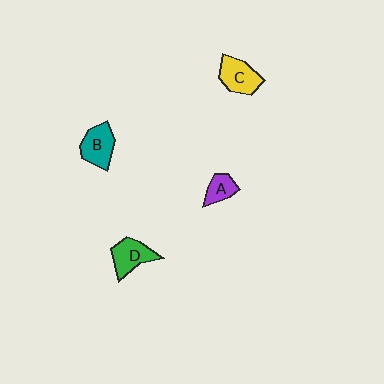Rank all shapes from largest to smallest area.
From largest to smallest: C (yellow), B (teal), D (green), A (purple).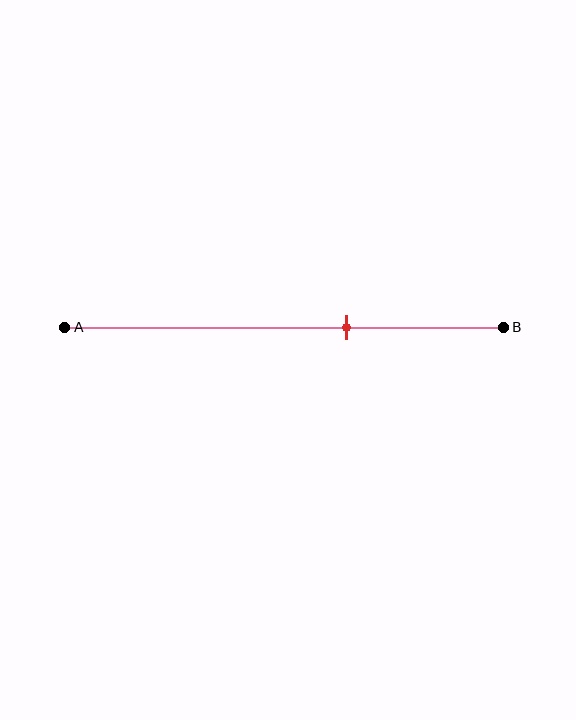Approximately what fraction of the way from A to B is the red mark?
The red mark is approximately 65% of the way from A to B.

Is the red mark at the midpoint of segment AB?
No, the mark is at about 65% from A, not at the 50% midpoint.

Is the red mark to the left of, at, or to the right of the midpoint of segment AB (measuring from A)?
The red mark is to the right of the midpoint of segment AB.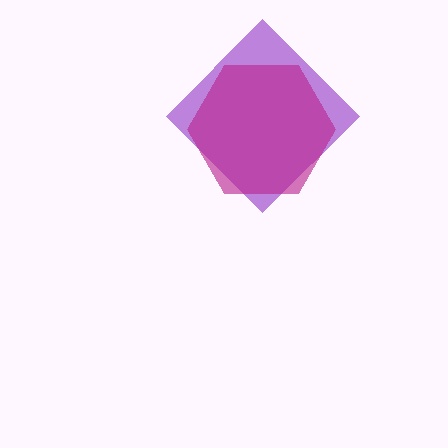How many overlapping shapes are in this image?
There are 2 overlapping shapes in the image.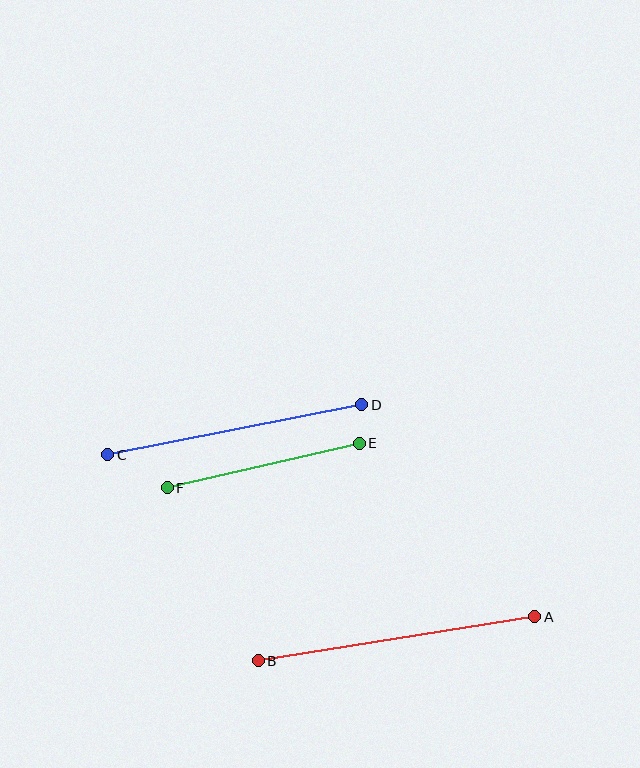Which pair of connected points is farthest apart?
Points A and B are farthest apart.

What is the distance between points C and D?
The distance is approximately 259 pixels.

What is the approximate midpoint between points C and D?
The midpoint is at approximately (235, 430) pixels.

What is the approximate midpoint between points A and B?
The midpoint is at approximately (397, 639) pixels.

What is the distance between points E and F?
The distance is approximately 197 pixels.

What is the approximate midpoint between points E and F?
The midpoint is at approximately (263, 465) pixels.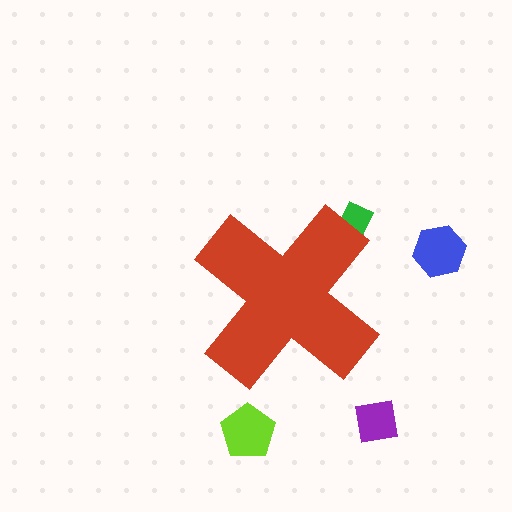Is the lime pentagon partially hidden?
No, the lime pentagon is fully visible.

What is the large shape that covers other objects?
A red cross.